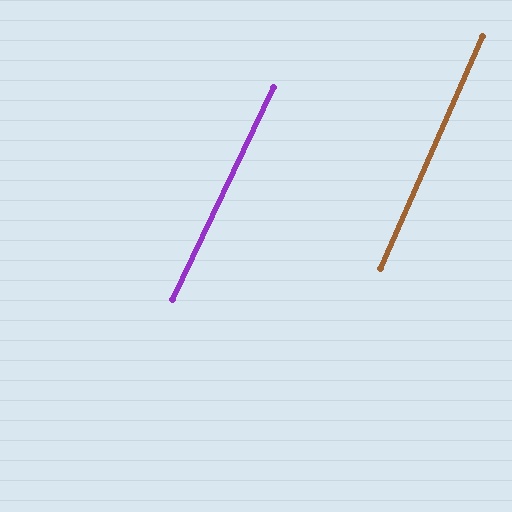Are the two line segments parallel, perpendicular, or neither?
Parallel — their directions differ by only 1.9°.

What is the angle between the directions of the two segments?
Approximately 2 degrees.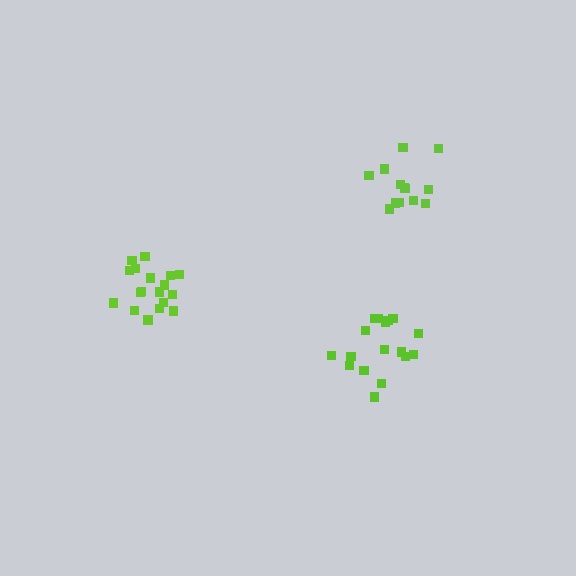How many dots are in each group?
Group 1: 17 dots, Group 2: 18 dots, Group 3: 13 dots (48 total).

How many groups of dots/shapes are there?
There are 3 groups.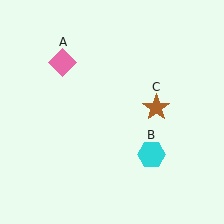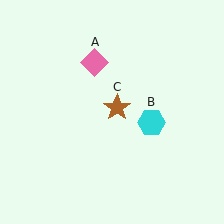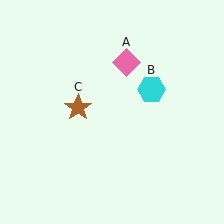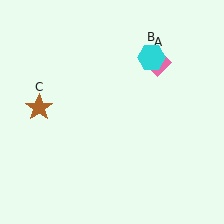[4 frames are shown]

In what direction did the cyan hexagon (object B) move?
The cyan hexagon (object B) moved up.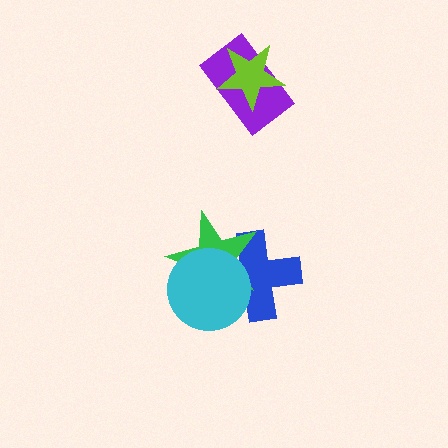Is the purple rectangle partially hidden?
Yes, it is partially covered by another shape.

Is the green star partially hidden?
Yes, it is partially covered by another shape.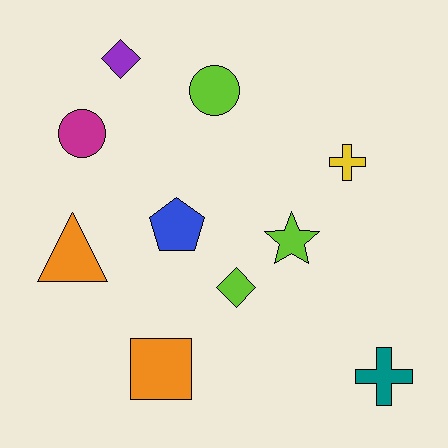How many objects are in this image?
There are 10 objects.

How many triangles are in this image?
There is 1 triangle.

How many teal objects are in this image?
There is 1 teal object.